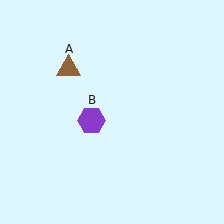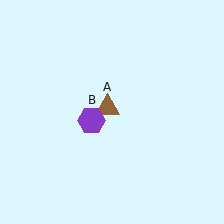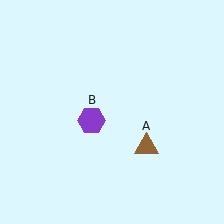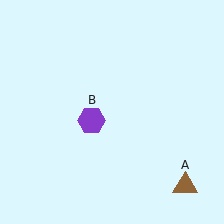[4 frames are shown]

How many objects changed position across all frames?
1 object changed position: brown triangle (object A).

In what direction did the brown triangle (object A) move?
The brown triangle (object A) moved down and to the right.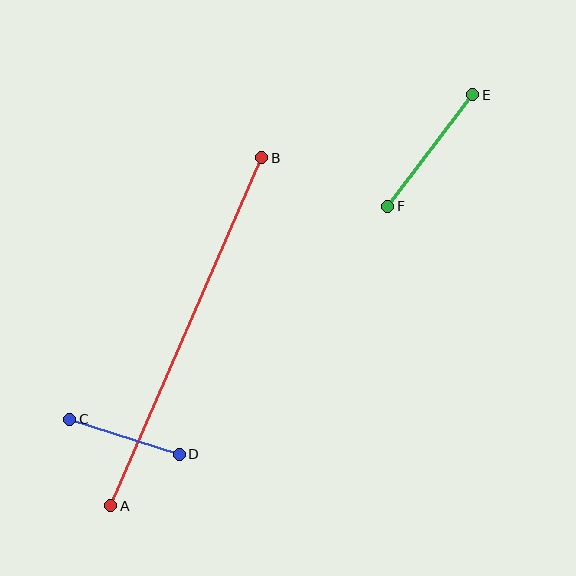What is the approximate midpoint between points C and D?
The midpoint is at approximately (125, 437) pixels.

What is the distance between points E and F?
The distance is approximately 140 pixels.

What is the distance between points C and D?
The distance is approximately 115 pixels.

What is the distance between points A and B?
The distance is approximately 380 pixels.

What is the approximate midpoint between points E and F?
The midpoint is at approximately (430, 151) pixels.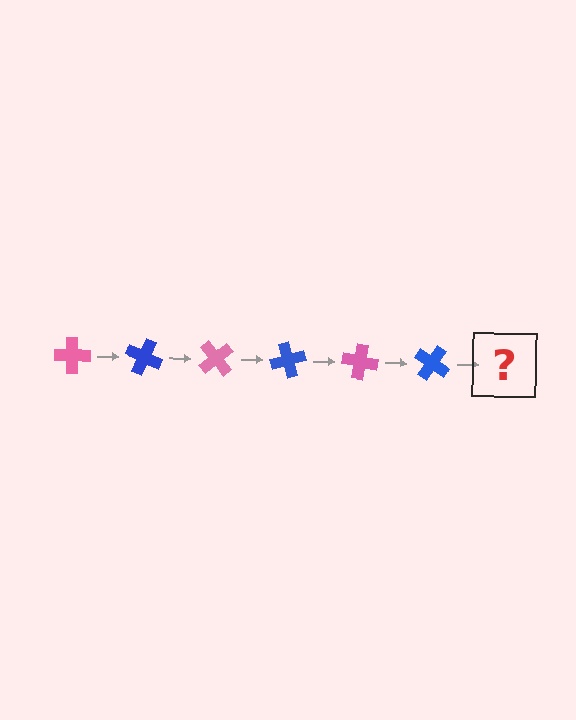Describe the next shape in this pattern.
It should be a pink cross, rotated 150 degrees from the start.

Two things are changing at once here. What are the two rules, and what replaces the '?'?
The two rules are that it rotates 25 degrees each step and the color cycles through pink and blue. The '?' should be a pink cross, rotated 150 degrees from the start.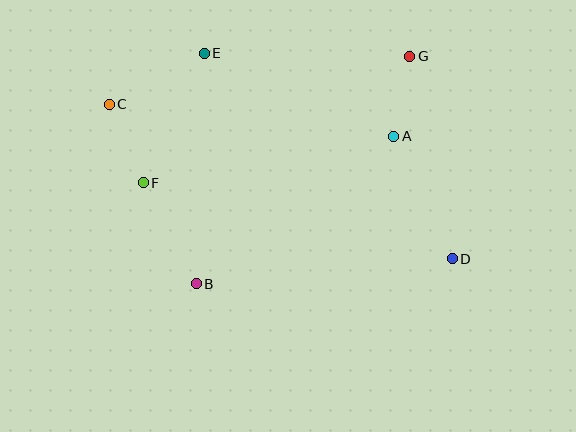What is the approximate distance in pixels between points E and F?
The distance between E and F is approximately 143 pixels.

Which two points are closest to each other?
Points A and G are closest to each other.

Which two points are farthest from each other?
Points C and D are farthest from each other.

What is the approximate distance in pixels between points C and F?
The distance between C and F is approximately 85 pixels.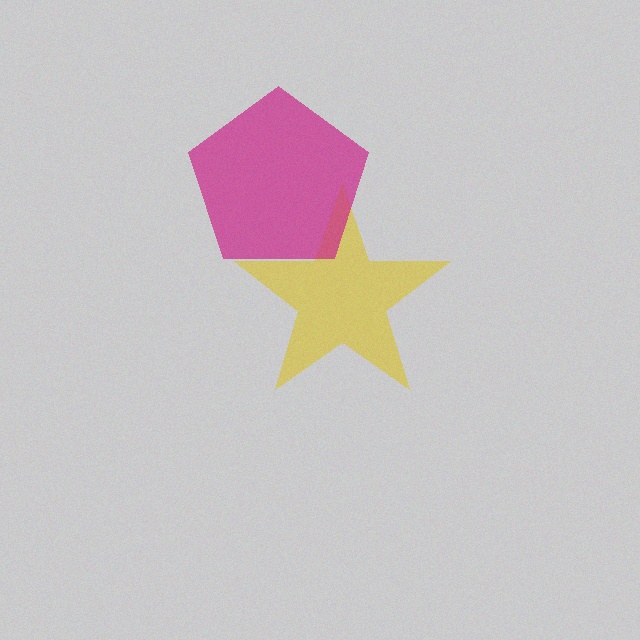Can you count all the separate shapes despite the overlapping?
Yes, there are 2 separate shapes.